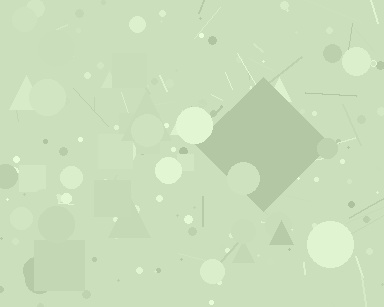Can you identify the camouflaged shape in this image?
The camouflaged shape is a diamond.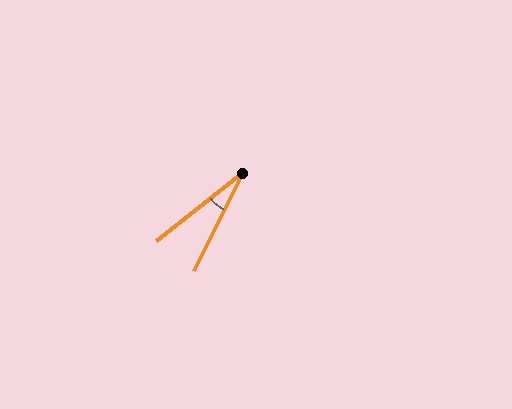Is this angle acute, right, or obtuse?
It is acute.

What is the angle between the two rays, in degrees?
Approximately 25 degrees.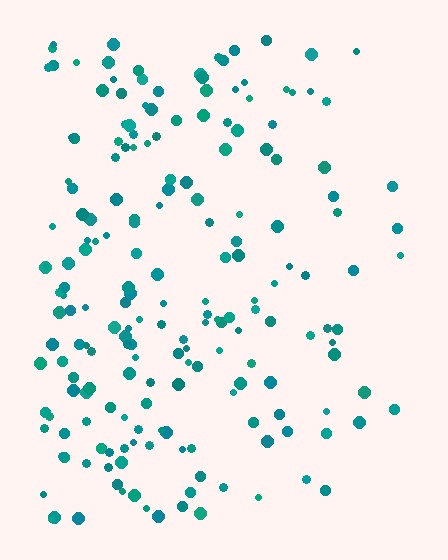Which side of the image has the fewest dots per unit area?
The right.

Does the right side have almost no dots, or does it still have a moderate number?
Still a moderate number, just noticeably fewer than the left.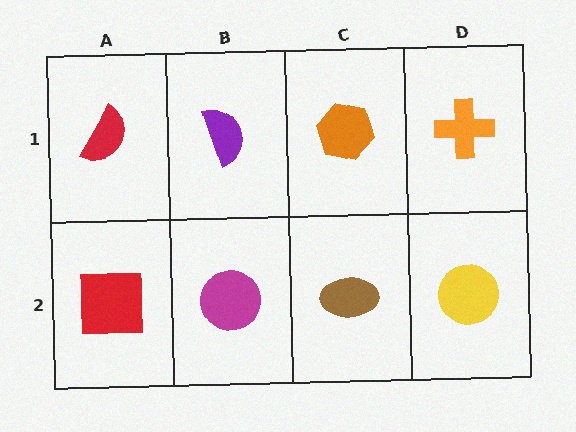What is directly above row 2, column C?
An orange hexagon.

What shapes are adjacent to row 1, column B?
A magenta circle (row 2, column B), a red semicircle (row 1, column A), an orange hexagon (row 1, column C).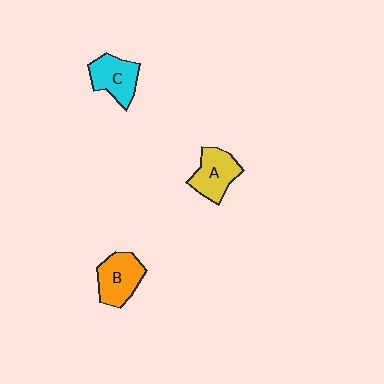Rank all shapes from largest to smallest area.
From largest to smallest: B (orange), A (yellow), C (cyan).